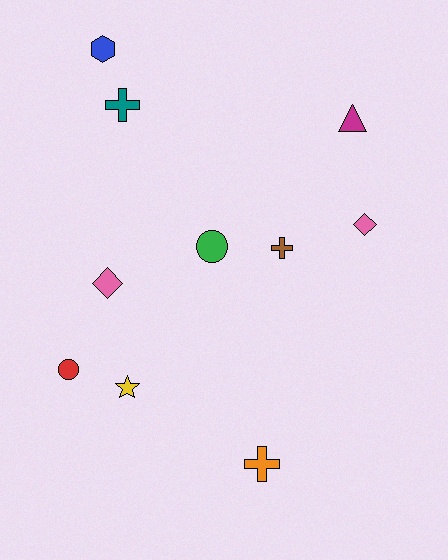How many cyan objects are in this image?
There are no cyan objects.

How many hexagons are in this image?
There is 1 hexagon.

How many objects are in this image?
There are 10 objects.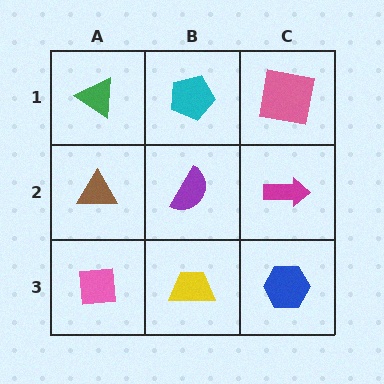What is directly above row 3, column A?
A brown triangle.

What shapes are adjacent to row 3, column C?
A magenta arrow (row 2, column C), a yellow trapezoid (row 3, column B).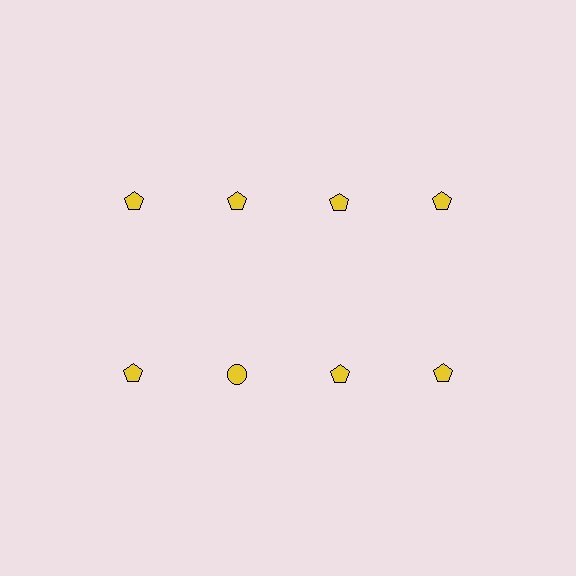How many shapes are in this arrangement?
There are 8 shapes arranged in a grid pattern.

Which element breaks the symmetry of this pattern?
The yellow circle in the second row, second from left column breaks the symmetry. All other shapes are yellow pentagons.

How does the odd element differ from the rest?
It has a different shape: circle instead of pentagon.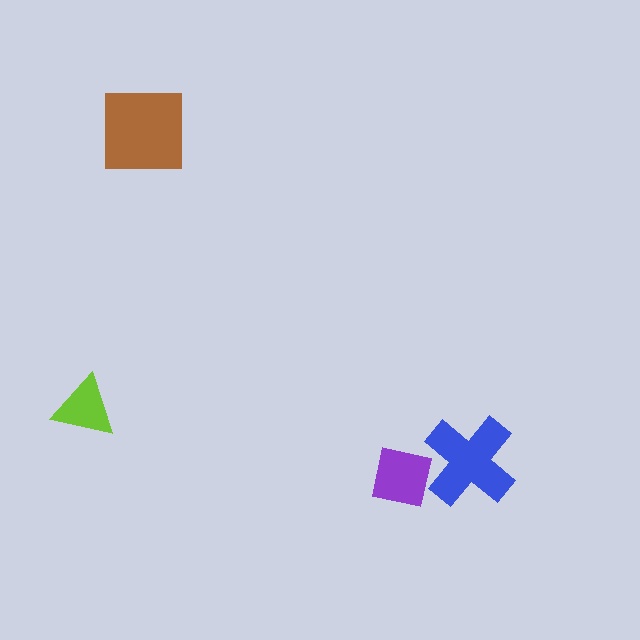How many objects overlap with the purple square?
1 object overlaps with the purple square.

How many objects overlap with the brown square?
0 objects overlap with the brown square.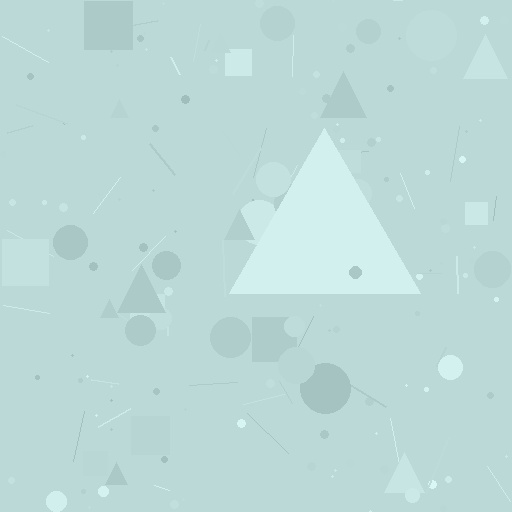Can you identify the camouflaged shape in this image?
The camouflaged shape is a triangle.